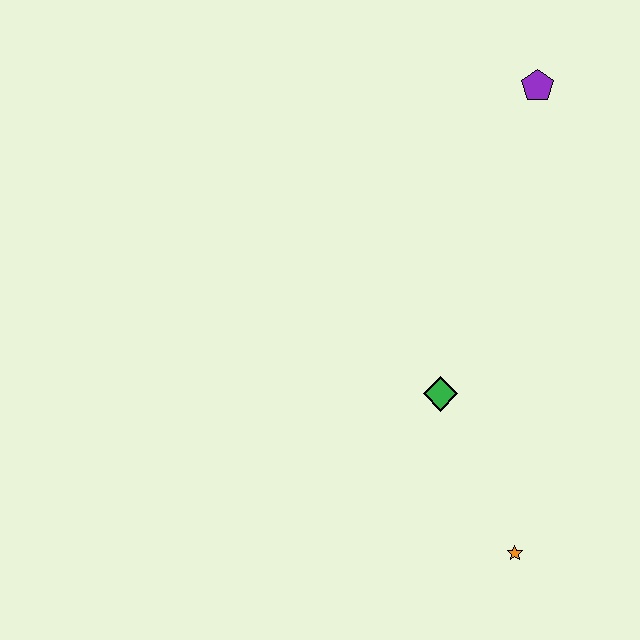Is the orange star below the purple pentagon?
Yes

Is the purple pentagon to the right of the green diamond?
Yes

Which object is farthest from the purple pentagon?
The orange star is farthest from the purple pentagon.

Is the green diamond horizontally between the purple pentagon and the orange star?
No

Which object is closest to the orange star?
The green diamond is closest to the orange star.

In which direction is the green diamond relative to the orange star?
The green diamond is above the orange star.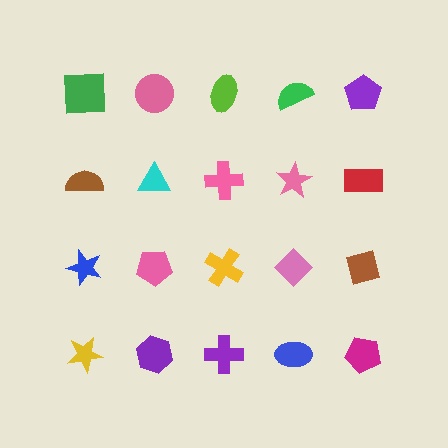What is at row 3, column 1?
A blue star.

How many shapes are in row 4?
5 shapes.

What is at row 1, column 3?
A lime ellipse.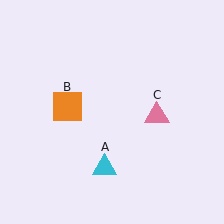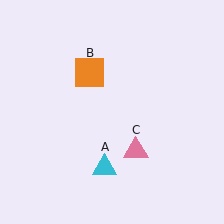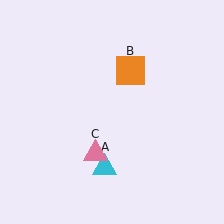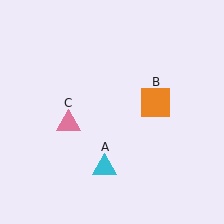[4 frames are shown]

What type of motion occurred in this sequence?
The orange square (object B), pink triangle (object C) rotated clockwise around the center of the scene.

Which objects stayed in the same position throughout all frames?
Cyan triangle (object A) remained stationary.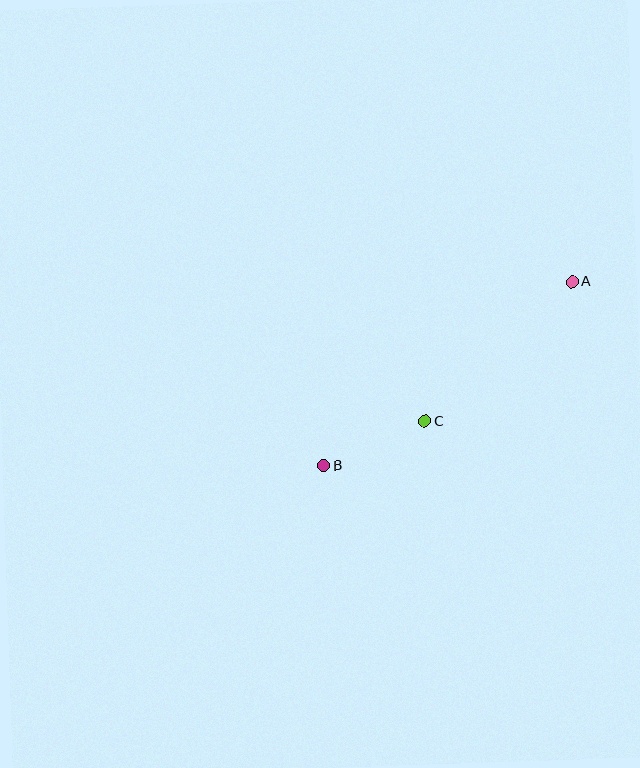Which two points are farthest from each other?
Points A and B are farthest from each other.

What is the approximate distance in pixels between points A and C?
The distance between A and C is approximately 203 pixels.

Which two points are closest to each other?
Points B and C are closest to each other.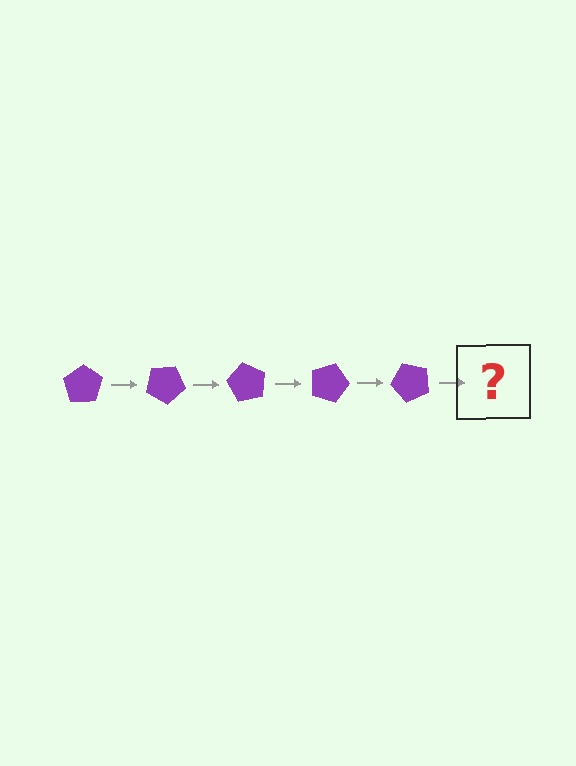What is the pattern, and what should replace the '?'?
The pattern is that the pentagon rotates 30 degrees each step. The '?' should be a purple pentagon rotated 150 degrees.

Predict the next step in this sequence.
The next step is a purple pentagon rotated 150 degrees.